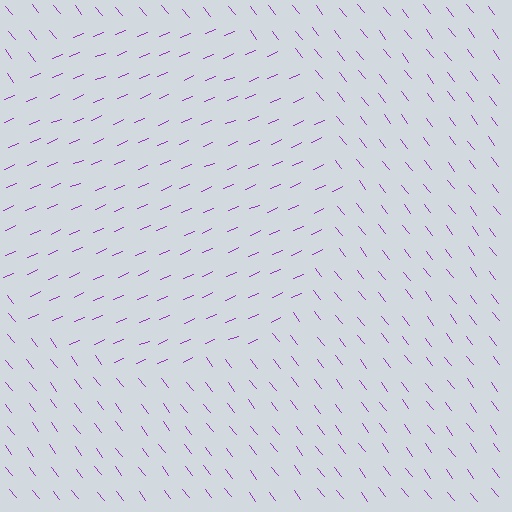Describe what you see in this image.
The image is filled with small purple line segments. A circle region in the image has lines oriented differently from the surrounding lines, creating a visible texture boundary.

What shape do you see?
I see a circle.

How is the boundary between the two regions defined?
The boundary is defined purely by a change in line orientation (approximately 75 degrees difference). All lines are the same color and thickness.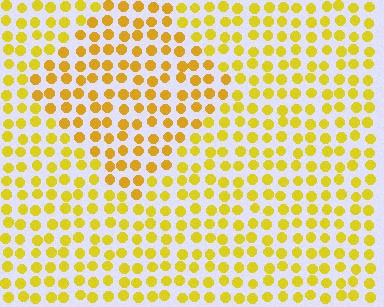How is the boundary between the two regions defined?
The boundary is defined purely by a slight shift in hue (about 15 degrees). Spacing, size, and orientation are identical on both sides.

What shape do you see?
I see a diamond.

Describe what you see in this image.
The image is filled with small yellow elements in a uniform arrangement. A diamond-shaped region is visible where the elements are tinted to a slightly different hue, forming a subtle color boundary.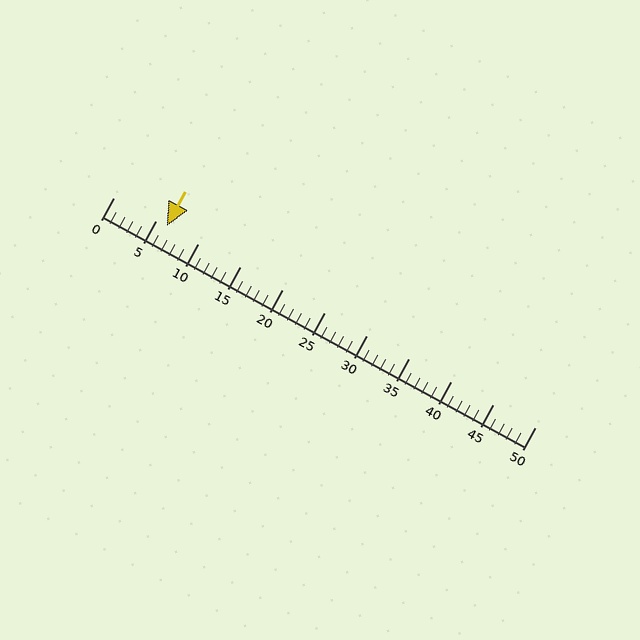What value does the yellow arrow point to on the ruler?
The yellow arrow points to approximately 6.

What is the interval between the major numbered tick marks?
The major tick marks are spaced 5 units apart.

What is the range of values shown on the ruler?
The ruler shows values from 0 to 50.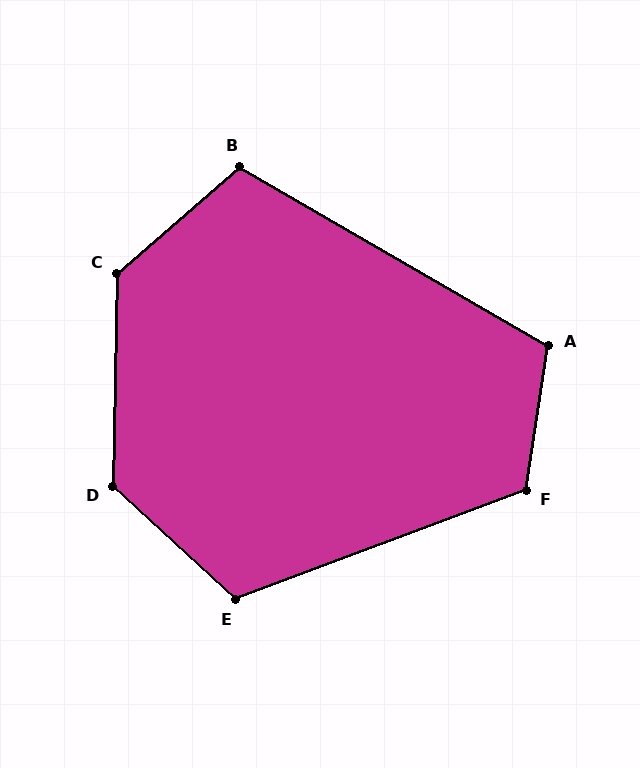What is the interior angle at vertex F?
Approximately 119 degrees (obtuse).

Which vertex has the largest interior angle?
C, at approximately 132 degrees.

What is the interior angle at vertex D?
Approximately 131 degrees (obtuse).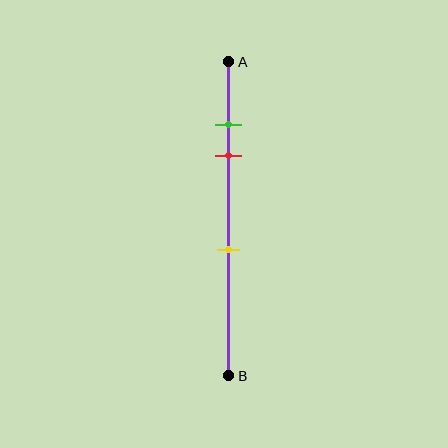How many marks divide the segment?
There are 3 marks dividing the segment.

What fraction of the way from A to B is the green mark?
The green mark is approximately 20% (0.2) of the way from A to B.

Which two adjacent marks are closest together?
The green and red marks are the closest adjacent pair.